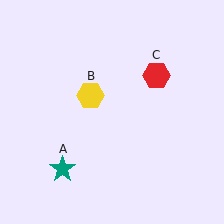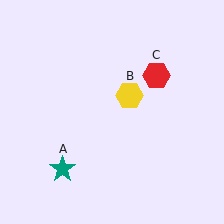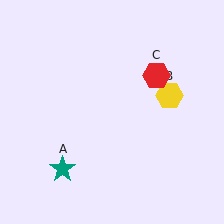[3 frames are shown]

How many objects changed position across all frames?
1 object changed position: yellow hexagon (object B).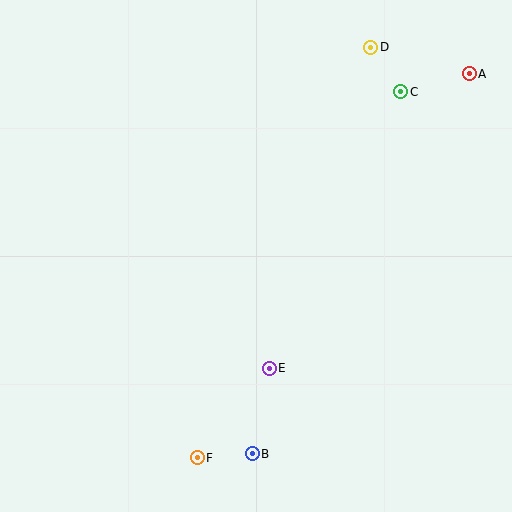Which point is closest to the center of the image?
Point E at (269, 368) is closest to the center.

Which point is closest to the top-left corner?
Point D is closest to the top-left corner.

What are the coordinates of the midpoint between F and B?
The midpoint between F and B is at (225, 456).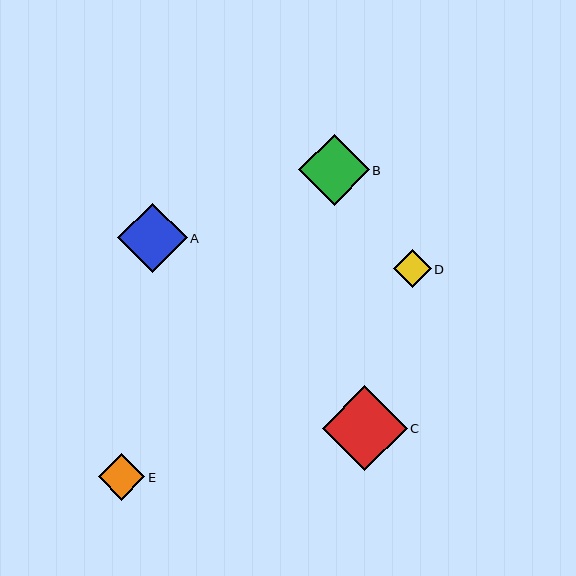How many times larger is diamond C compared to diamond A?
Diamond C is approximately 1.2 times the size of diamond A.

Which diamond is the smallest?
Diamond D is the smallest with a size of approximately 38 pixels.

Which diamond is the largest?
Diamond C is the largest with a size of approximately 84 pixels.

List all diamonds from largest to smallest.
From largest to smallest: C, B, A, E, D.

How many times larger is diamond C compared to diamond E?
Diamond C is approximately 1.8 times the size of diamond E.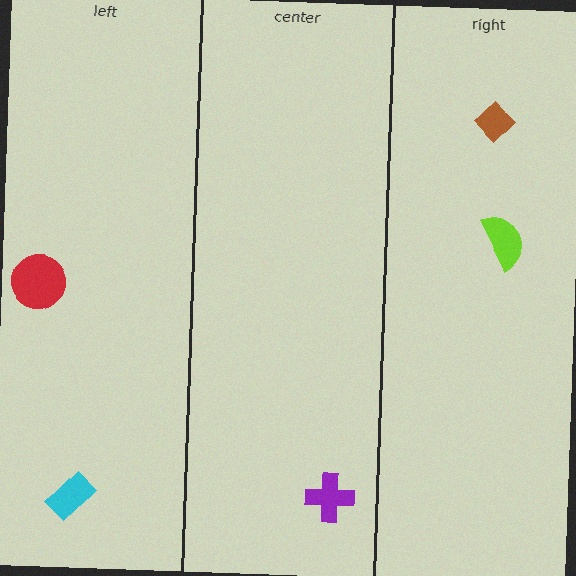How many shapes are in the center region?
1.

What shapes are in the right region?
The brown diamond, the lime semicircle.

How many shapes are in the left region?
2.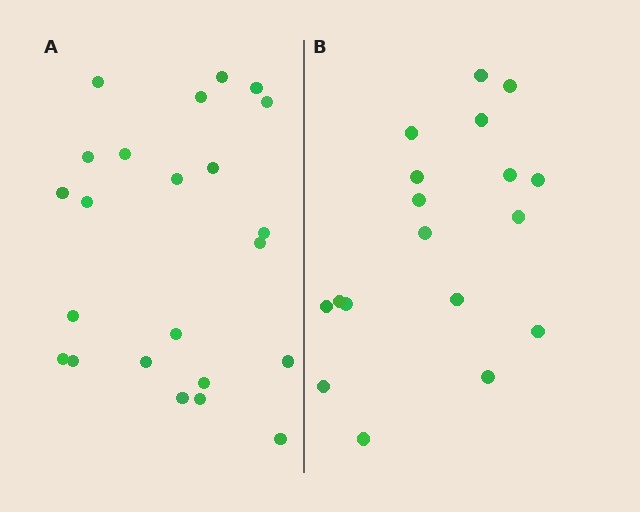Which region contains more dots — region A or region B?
Region A (the left region) has more dots.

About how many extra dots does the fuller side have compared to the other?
Region A has about 5 more dots than region B.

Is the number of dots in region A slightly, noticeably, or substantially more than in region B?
Region A has noticeably more, but not dramatically so. The ratio is roughly 1.3 to 1.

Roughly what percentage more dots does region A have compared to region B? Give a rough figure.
About 30% more.